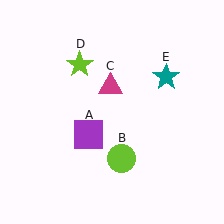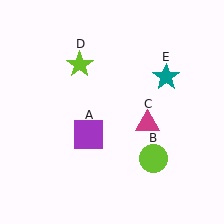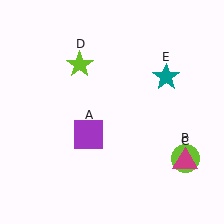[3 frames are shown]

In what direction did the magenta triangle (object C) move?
The magenta triangle (object C) moved down and to the right.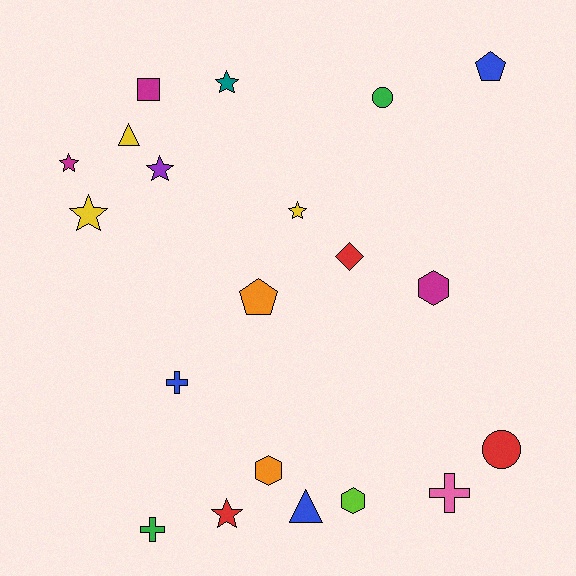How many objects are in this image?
There are 20 objects.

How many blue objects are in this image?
There are 3 blue objects.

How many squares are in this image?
There is 1 square.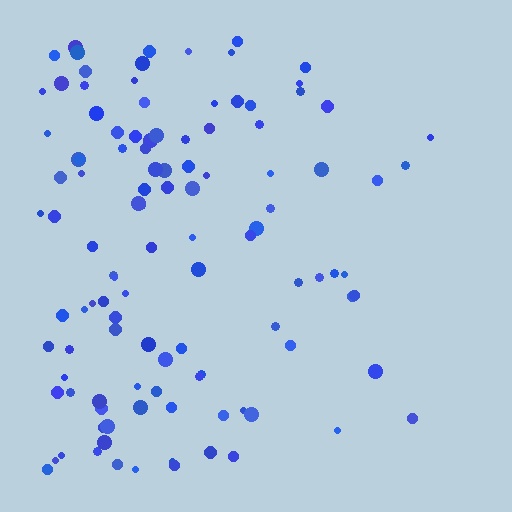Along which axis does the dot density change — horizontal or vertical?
Horizontal.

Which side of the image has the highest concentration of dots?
The left.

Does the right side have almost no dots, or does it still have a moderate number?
Still a moderate number, just noticeably fewer than the left.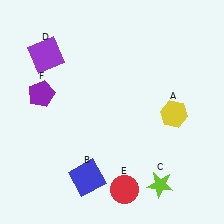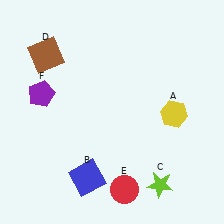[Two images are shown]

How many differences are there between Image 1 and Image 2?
There is 1 difference between the two images.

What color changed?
The square (D) changed from purple in Image 1 to brown in Image 2.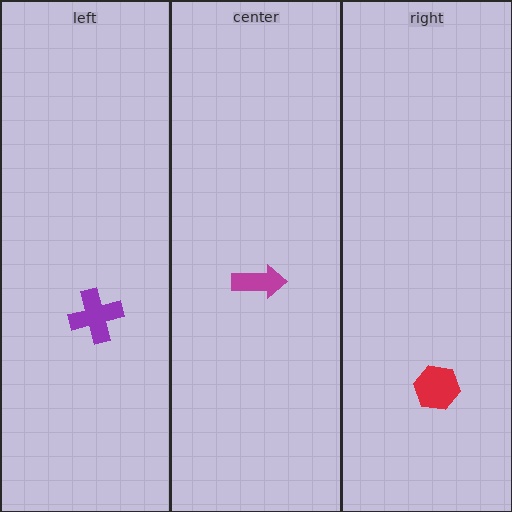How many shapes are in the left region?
1.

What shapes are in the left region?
The purple cross.